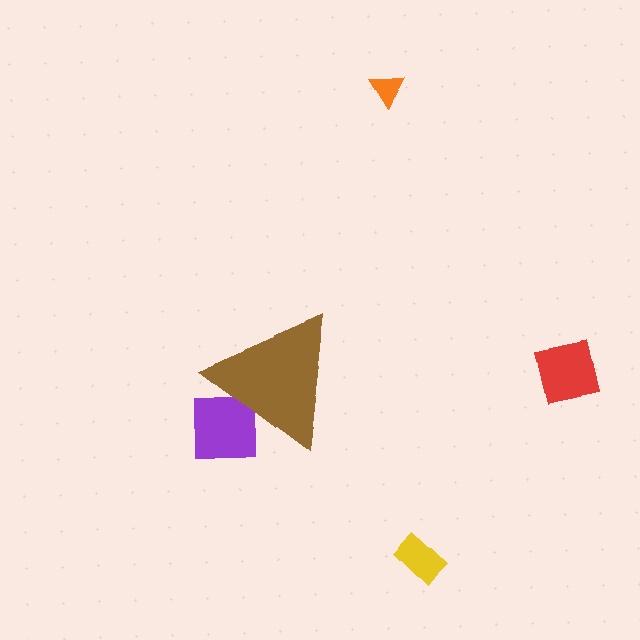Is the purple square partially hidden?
Yes, the purple square is partially hidden behind the brown triangle.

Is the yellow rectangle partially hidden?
No, the yellow rectangle is fully visible.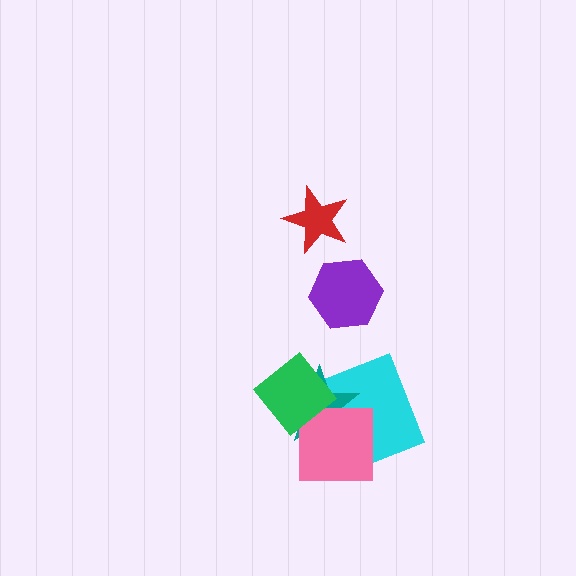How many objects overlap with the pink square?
3 objects overlap with the pink square.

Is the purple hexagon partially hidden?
No, no other shape covers it.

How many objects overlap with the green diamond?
3 objects overlap with the green diamond.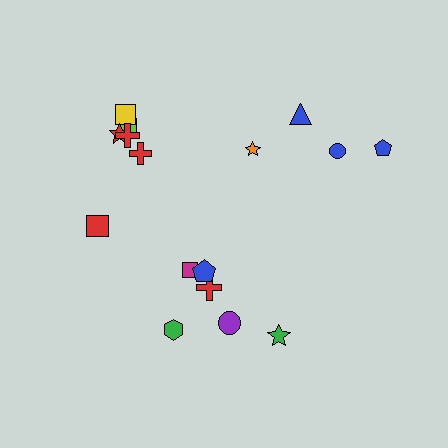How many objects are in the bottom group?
There are 6 objects.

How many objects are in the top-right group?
There are 4 objects.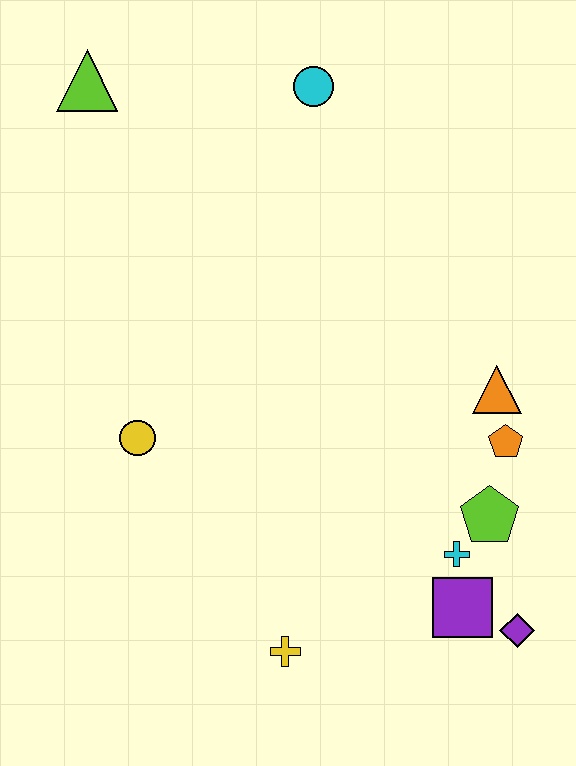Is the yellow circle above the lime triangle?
No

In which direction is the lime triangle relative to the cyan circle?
The lime triangle is to the left of the cyan circle.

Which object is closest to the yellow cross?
The purple square is closest to the yellow cross.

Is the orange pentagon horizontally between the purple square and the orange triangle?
No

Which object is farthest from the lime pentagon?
The lime triangle is farthest from the lime pentagon.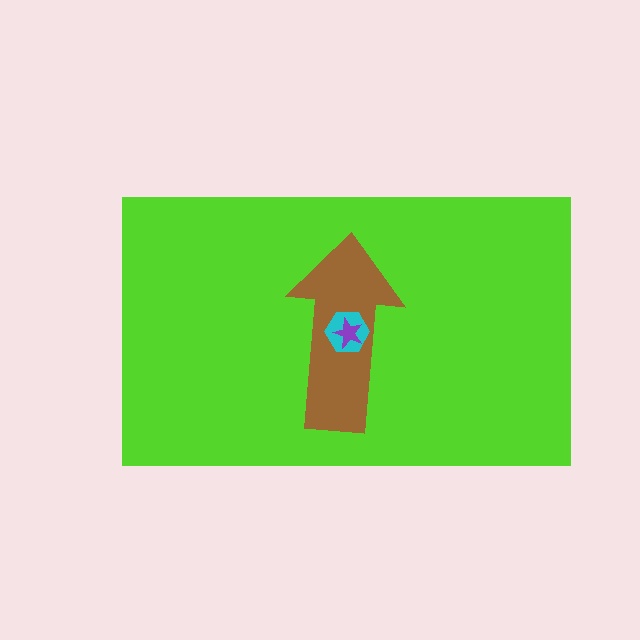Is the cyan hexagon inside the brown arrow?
Yes.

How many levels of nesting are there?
4.